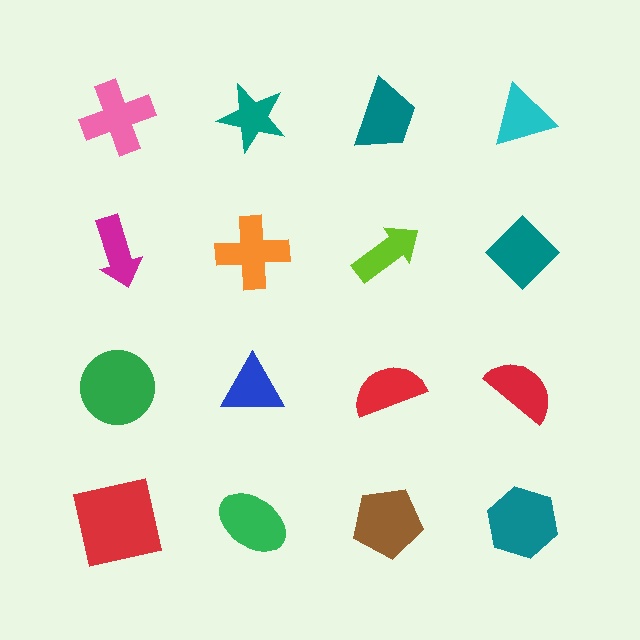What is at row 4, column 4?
A teal hexagon.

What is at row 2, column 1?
A magenta arrow.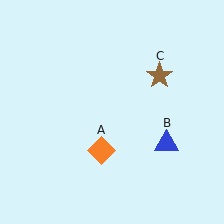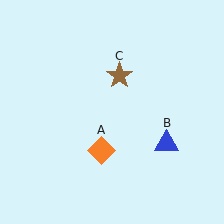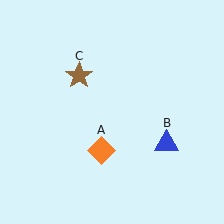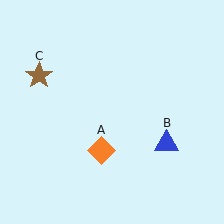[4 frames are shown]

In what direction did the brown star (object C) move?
The brown star (object C) moved left.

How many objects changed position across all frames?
1 object changed position: brown star (object C).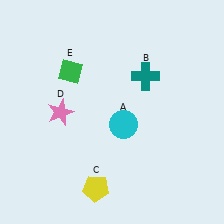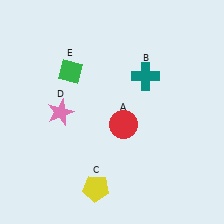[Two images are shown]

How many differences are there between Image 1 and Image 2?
There is 1 difference between the two images.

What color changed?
The circle (A) changed from cyan in Image 1 to red in Image 2.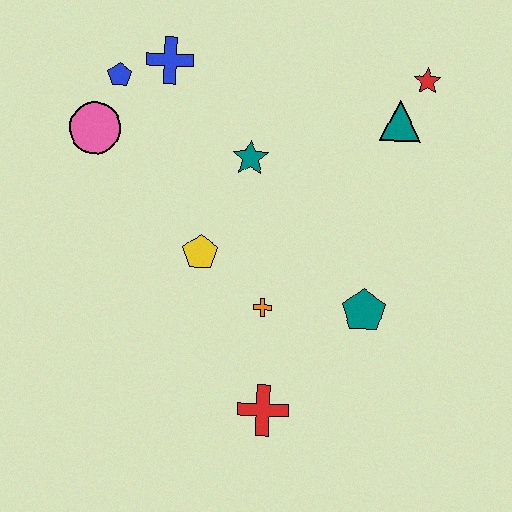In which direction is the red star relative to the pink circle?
The red star is to the right of the pink circle.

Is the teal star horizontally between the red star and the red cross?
No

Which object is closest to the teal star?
The yellow pentagon is closest to the teal star.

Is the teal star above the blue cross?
No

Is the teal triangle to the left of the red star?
Yes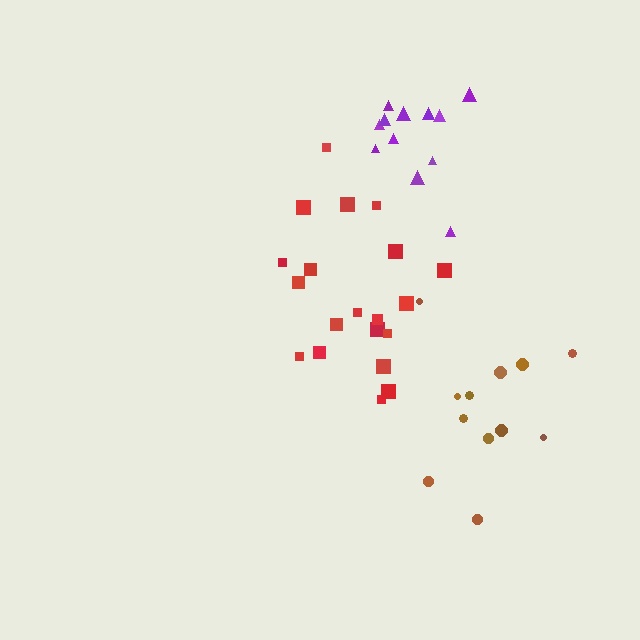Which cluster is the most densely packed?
Purple.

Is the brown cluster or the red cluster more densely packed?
Red.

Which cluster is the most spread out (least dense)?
Brown.